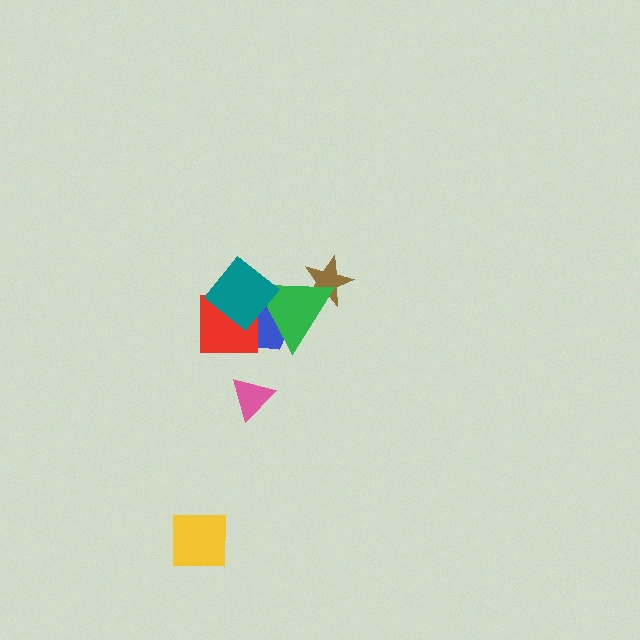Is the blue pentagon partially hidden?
Yes, it is partially covered by another shape.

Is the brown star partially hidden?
Yes, it is partially covered by another shape.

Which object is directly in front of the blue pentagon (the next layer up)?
The red square is directly in front of the blue pentagon.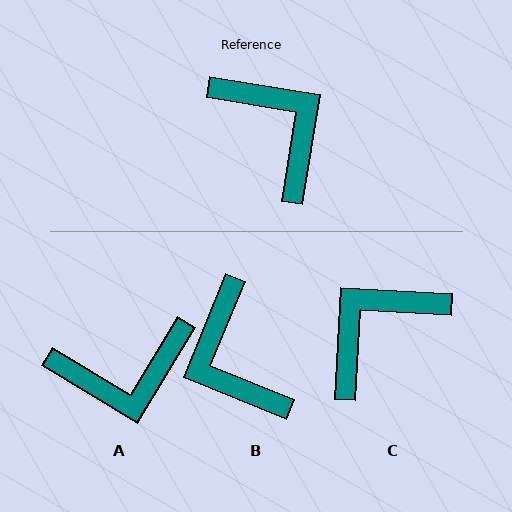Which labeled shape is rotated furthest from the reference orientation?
B, about 167 degrees away.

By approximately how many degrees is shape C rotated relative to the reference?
Approximately 96 degrees counter-clockwise.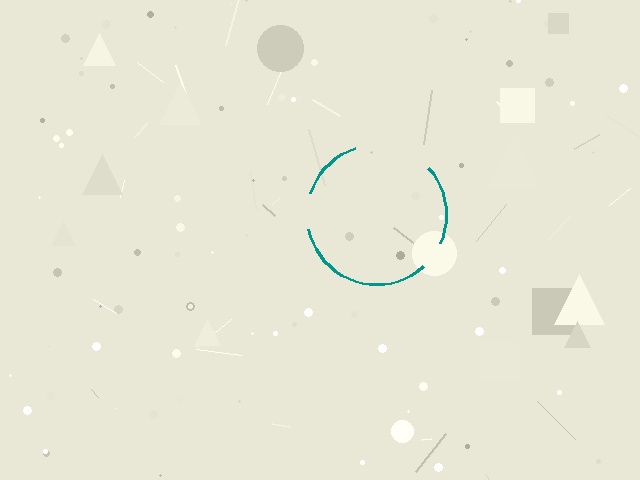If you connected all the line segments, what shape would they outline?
They would outline a circle.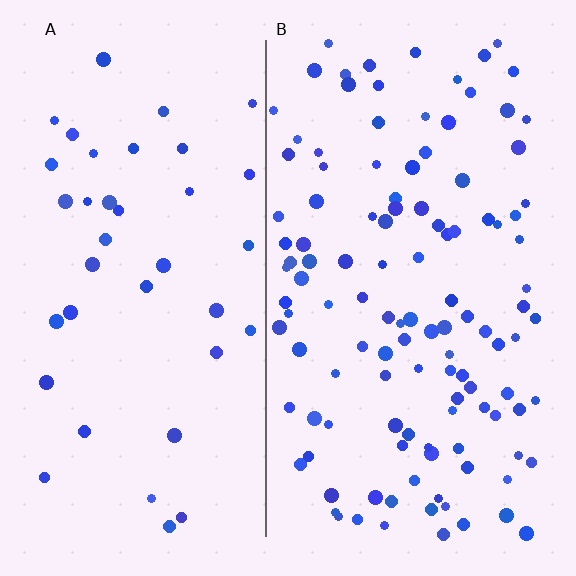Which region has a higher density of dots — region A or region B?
B (the right).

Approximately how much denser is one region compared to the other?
Approximately 3.0× — region B over region A.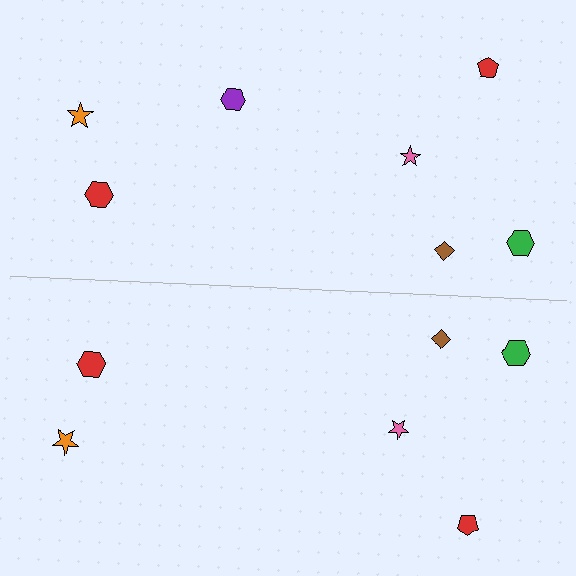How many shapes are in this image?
There are 13 shapes in this image.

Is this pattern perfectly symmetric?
No, the pattern is not perfectly symmetric. A purple hexagon is missing from the bottom side.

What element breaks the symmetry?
A purple hexagon is missing from the bottom side.